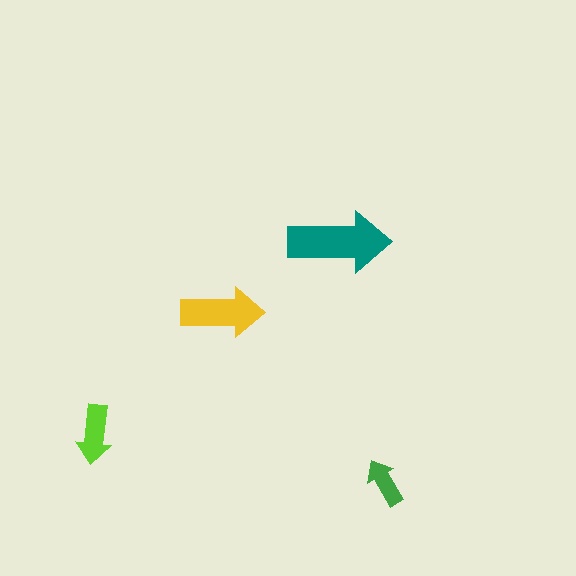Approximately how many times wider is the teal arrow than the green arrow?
About 2 times wider.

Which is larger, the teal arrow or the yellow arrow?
The teal one.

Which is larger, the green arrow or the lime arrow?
The lime one.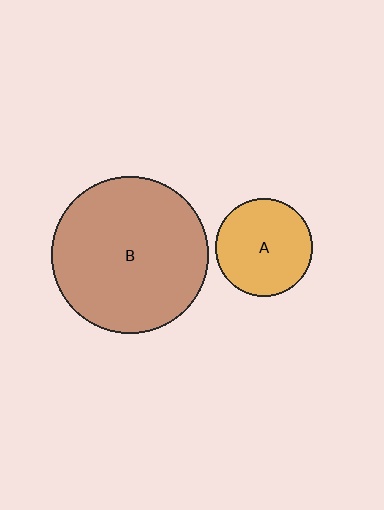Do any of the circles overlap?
No, none of the circles overlap.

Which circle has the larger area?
Circle B (brown).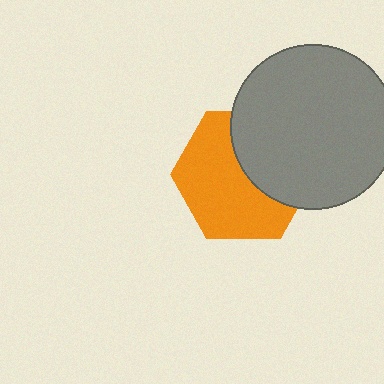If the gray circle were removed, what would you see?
You would see the complete orange hexagon.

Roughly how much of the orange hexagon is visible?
About half of it is visible (roughly 61%).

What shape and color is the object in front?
The object in front is a gray circle.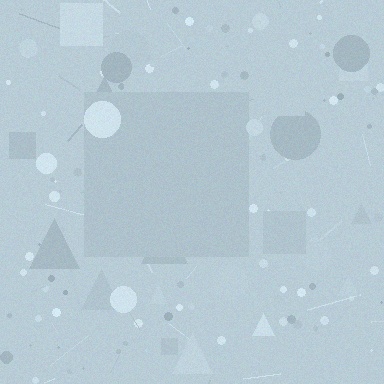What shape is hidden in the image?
A square is hidden in the image.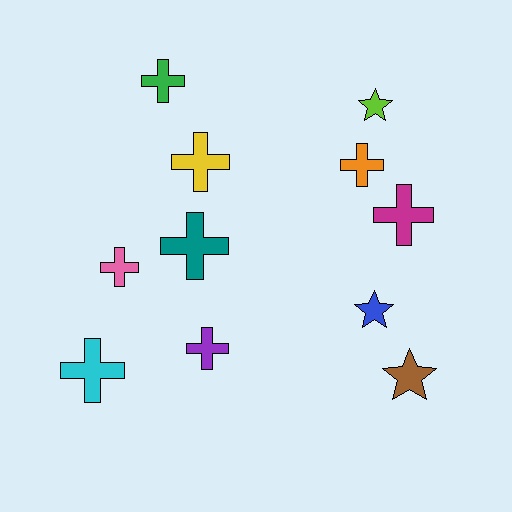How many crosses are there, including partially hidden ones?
There are 8 crosses.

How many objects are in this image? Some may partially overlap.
There are 11 objects.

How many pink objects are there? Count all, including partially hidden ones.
There is 1 pink object.